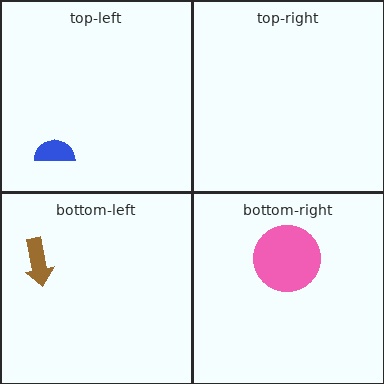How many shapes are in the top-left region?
1.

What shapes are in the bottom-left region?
The brown arrow.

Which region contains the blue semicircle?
The top-left region.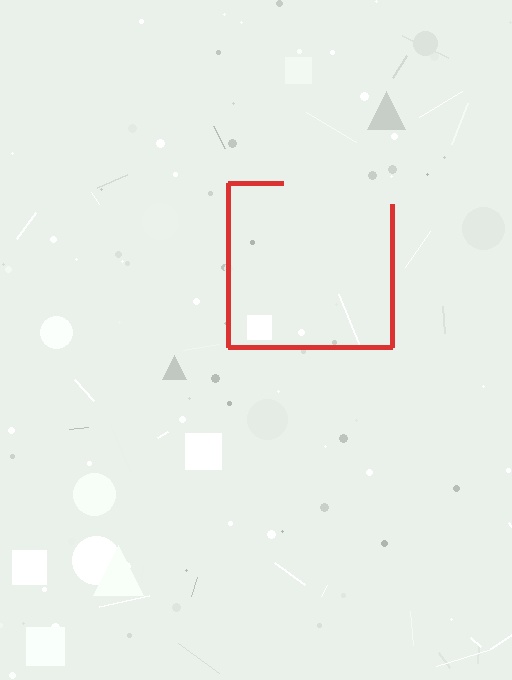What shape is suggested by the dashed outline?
The dashed outline suggests a square.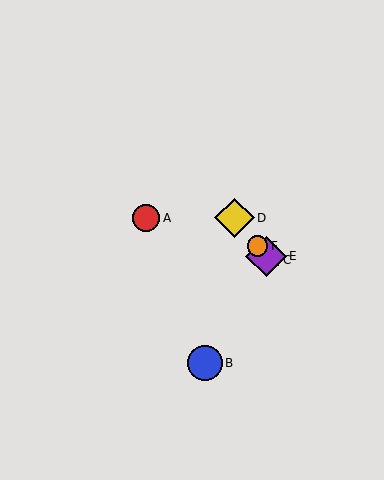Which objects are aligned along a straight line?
Objects C, D, E, F are aligned along a straight line.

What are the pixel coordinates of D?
Object D is at (234, 218).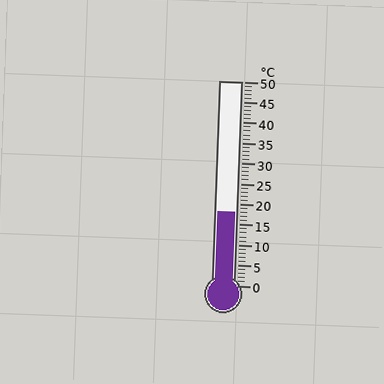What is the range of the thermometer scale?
The thermometer scale ranges from 0°C to 50°C.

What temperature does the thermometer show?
The thermometer shows approximately 18°C.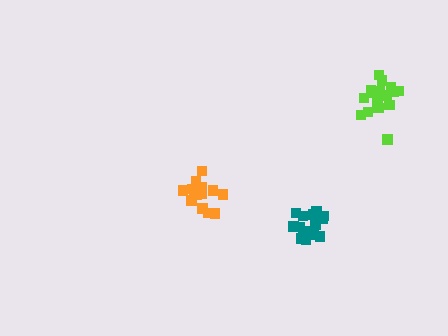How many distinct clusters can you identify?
There are 3 distinct clusters.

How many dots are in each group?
Group 1: 18 dots, Group 2: 16 dots, Group 3: 15 dots (49 total).